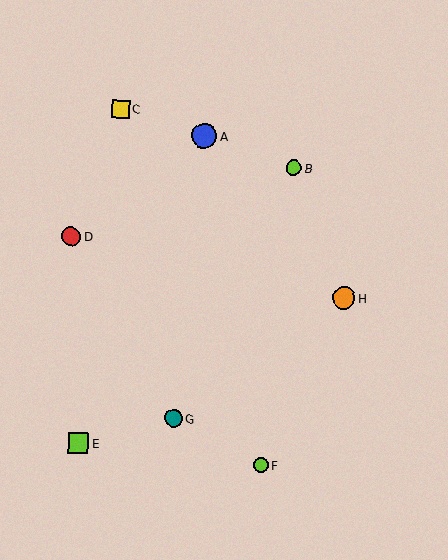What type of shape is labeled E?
Shape E is a lime square.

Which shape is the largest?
The blue circle (labeled A) is the largest.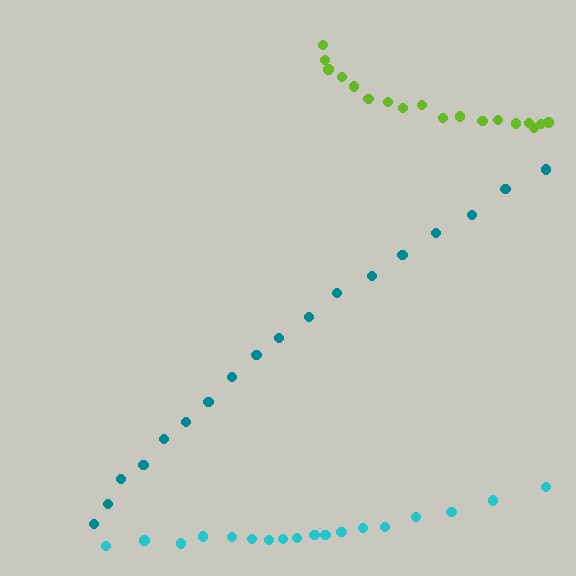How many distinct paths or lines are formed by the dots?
There are 3 distinct paths.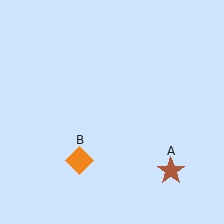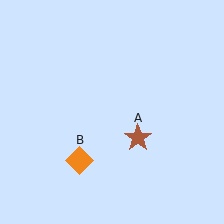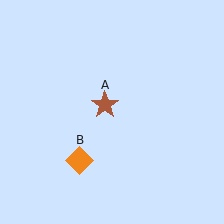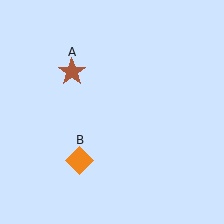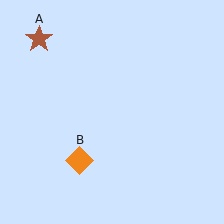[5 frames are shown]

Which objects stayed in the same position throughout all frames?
Orange diamond (object B) remained stationary.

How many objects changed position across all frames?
1 object changed position: brown star (object A).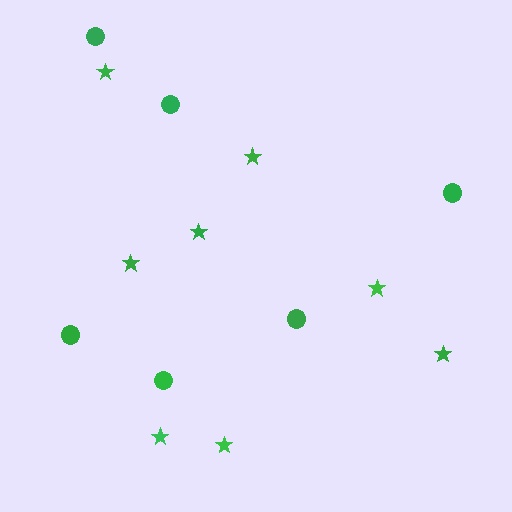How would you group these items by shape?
There are 2 groups: one group of circles (6) and one group of stars (8).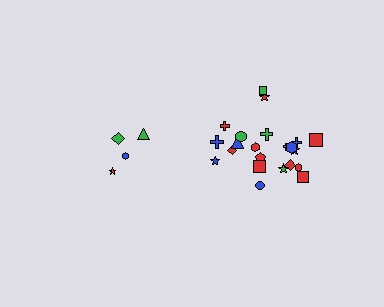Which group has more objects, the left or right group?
The right group.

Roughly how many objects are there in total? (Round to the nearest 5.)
Roughly 25 objects in total.